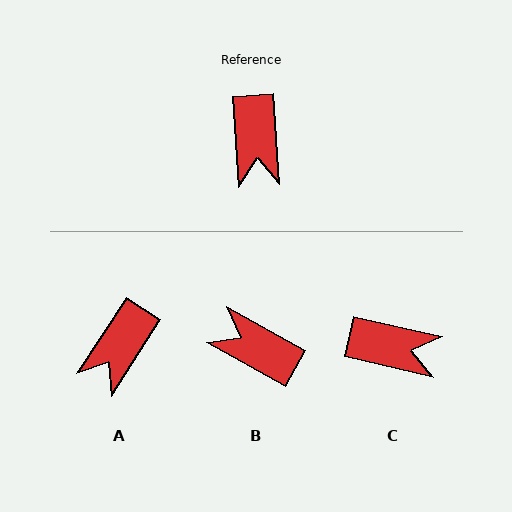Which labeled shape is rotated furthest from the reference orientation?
B, about 123 degrees away.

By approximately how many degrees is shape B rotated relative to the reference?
Approximately 123 degrees clockwise.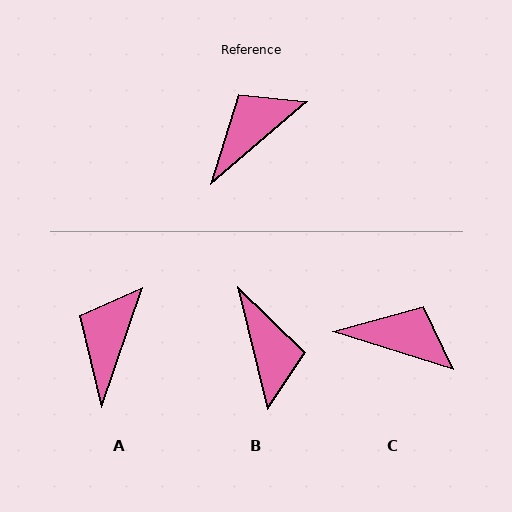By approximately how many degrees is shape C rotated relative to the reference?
Approximately 58 degrees clockwise.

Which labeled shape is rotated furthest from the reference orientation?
B, about 117 degrees away.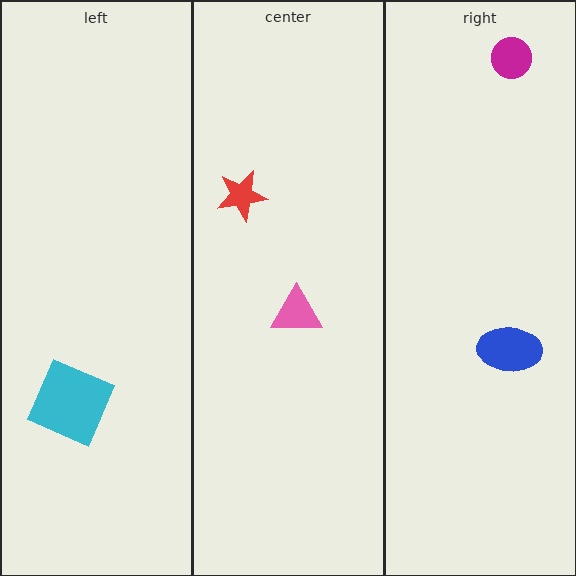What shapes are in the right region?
The magenta circle, the blue ellipse.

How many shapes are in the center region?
2.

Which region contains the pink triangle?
The center region.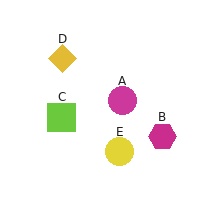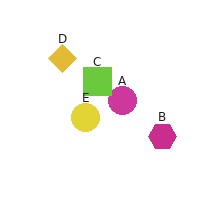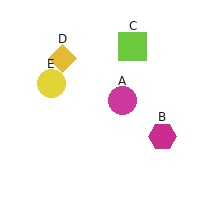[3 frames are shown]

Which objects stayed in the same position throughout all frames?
Magenta circle (object A) and magenta hexagon (object B) and yellow diamond (object D) remained stationary.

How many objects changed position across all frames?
2 objects changed position: lime square (object C), yellow circle (object E).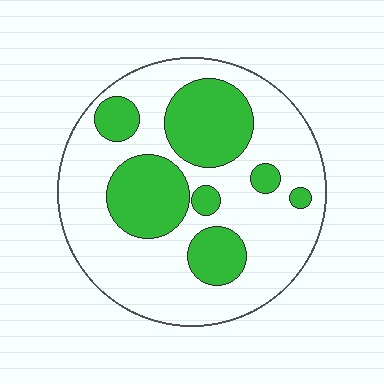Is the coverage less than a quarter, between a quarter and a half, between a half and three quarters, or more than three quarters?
Between a quarter and a half.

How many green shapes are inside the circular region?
7.